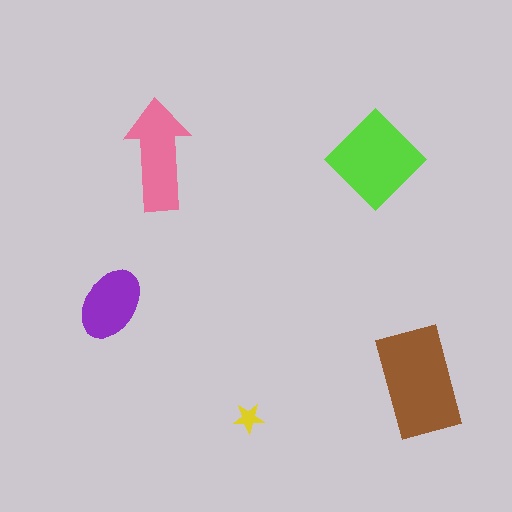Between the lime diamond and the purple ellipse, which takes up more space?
The lime diamond.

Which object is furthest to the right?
The brown rectangle is rightmost.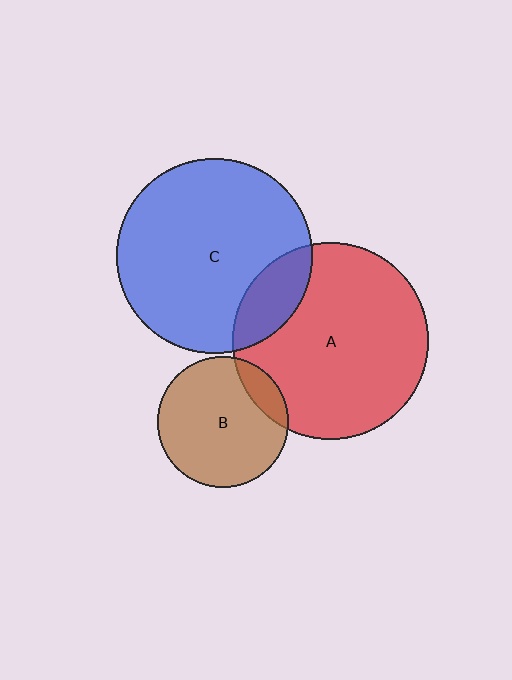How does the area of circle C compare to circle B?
Approximately 2.2 times.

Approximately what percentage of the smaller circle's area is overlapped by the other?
Approximately 15%.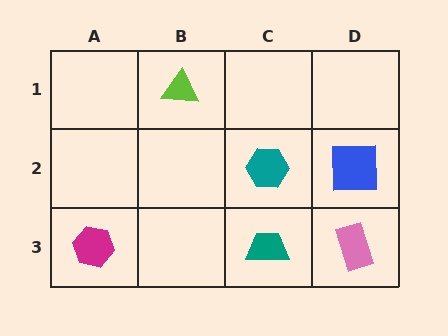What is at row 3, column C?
A teal trapezoid.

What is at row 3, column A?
A magenta hexagon.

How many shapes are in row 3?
3 shapes.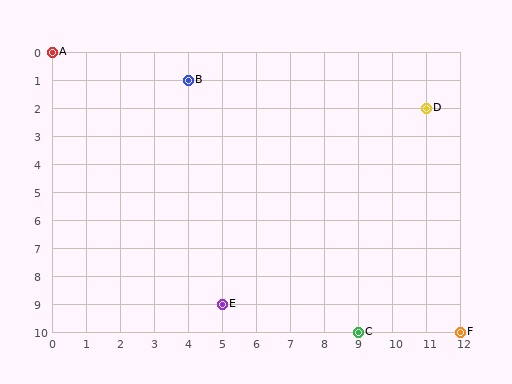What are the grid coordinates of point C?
Point C is at grid coordinates (9, 10).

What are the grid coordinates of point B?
Point B is at grid coordinates (4, 1).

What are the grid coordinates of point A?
Point A is at grid coordinates (0, 0).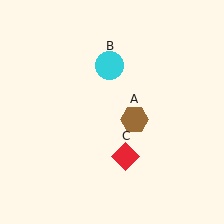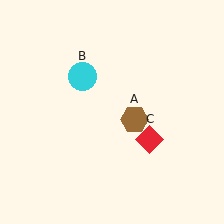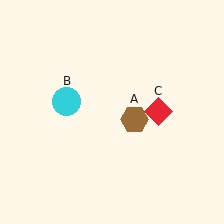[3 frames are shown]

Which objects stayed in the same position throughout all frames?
Brown hexagon (object A) remained stationary.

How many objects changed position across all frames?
2 objects changed position: cyan circle (object B), red diamond (object C).